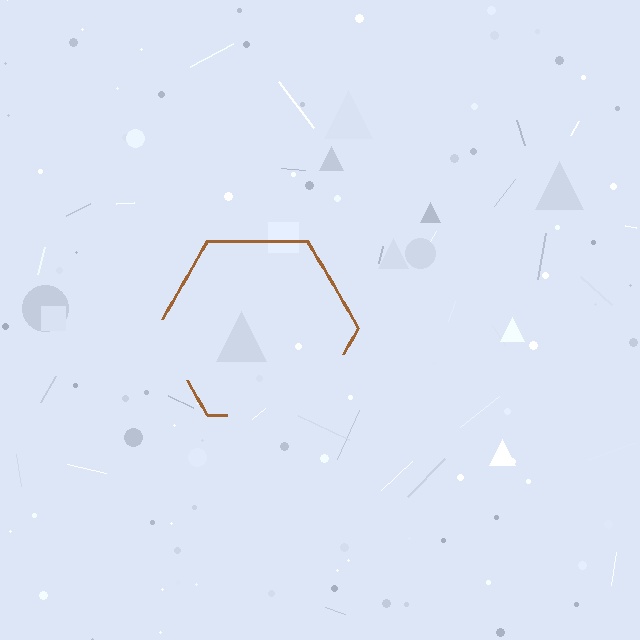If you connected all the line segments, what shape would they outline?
They would outline a hexagon.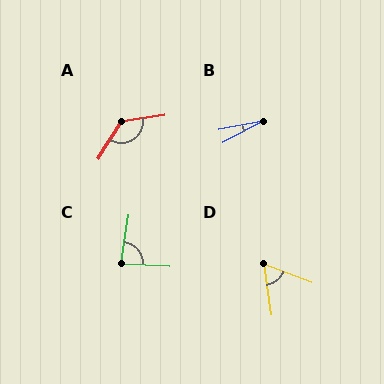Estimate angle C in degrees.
Approximately 84 degrees.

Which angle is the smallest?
B, at approximately 17 degrees.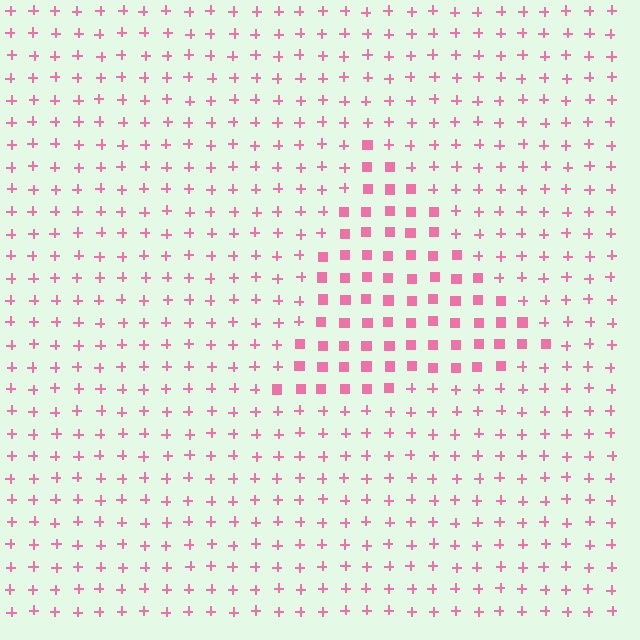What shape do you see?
I see a triangle.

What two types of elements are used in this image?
The image uses squares inside the triangle region and plus signs outside it.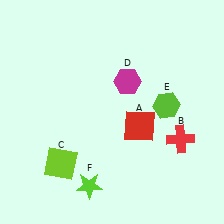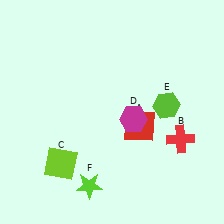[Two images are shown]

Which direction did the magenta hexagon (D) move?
The magenta hexagon (D) moved down.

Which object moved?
The magenta hexagon (D) moved down.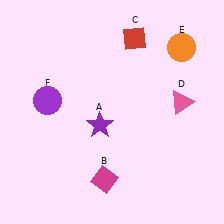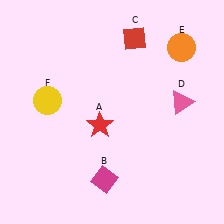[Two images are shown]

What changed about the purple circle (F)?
In Image 1, F is purple. In Image 2, it changed to yellow.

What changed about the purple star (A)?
In Image 1, A is purple. In Image 2, it changed to red.